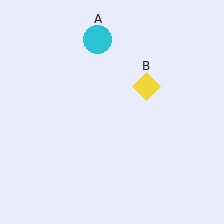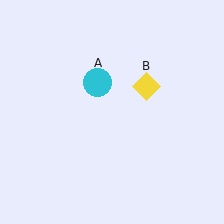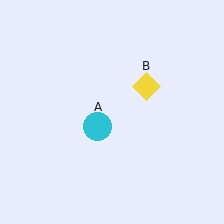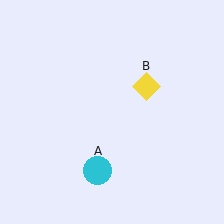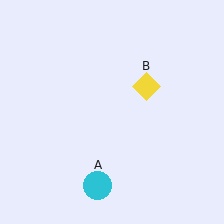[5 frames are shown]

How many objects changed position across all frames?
1 object changed position: cyan circle (object A).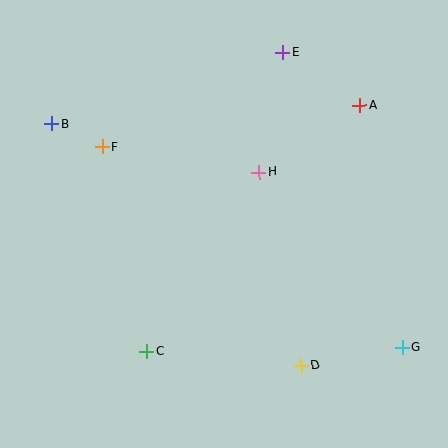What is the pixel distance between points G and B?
The distance between G and B is 416 pixels.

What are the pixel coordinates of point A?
Point A is at (359, 105).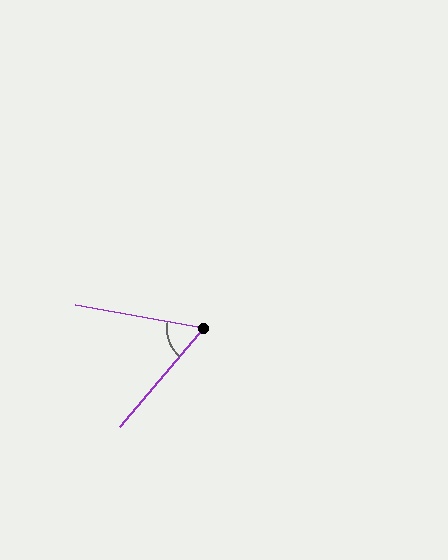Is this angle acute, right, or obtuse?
It is acute.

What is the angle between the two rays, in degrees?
Approximately 60 degrees.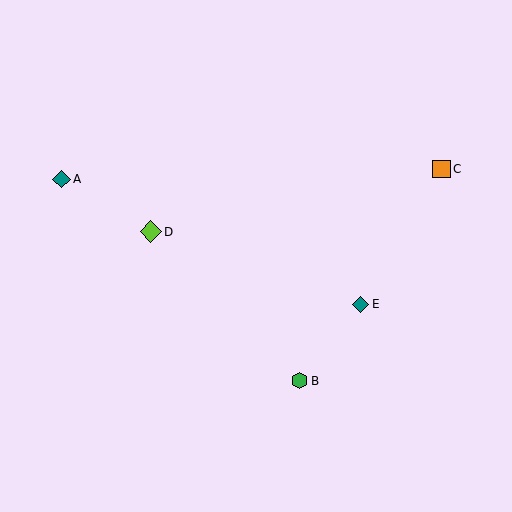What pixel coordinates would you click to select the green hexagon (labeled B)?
Click at (300, 381) to select the green hexagon B.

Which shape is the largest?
The lime diamond (labeled D) is the largest.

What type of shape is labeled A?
Shape A is a teal diamond.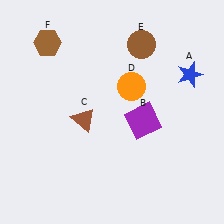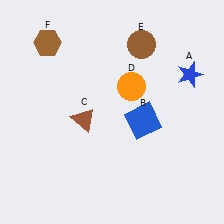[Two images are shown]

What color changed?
The square (B) changed from purple in Image 1 to blue in Image 2.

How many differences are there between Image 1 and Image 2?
There is 1 difference between the two images.